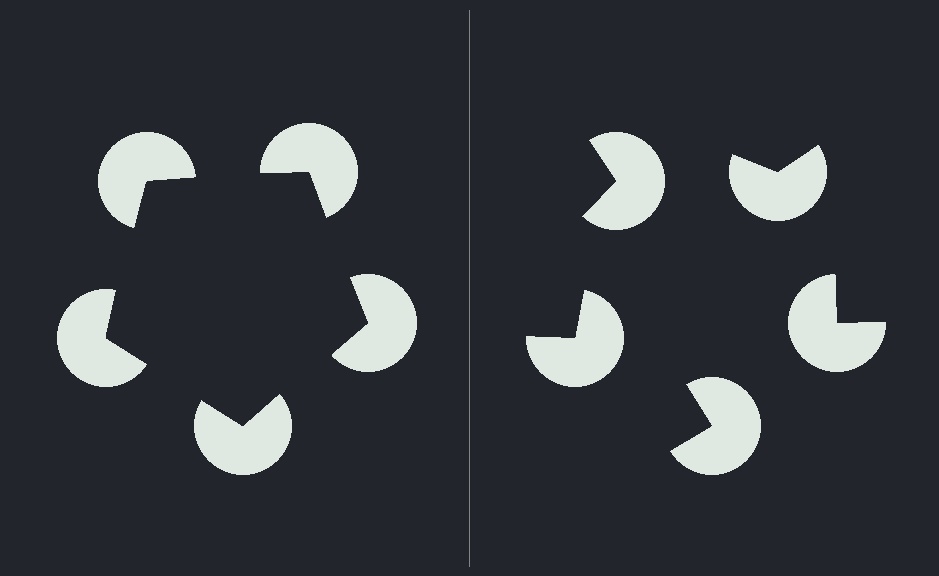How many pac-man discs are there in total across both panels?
10 — 5 on each side.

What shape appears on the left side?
An illusory pentagon.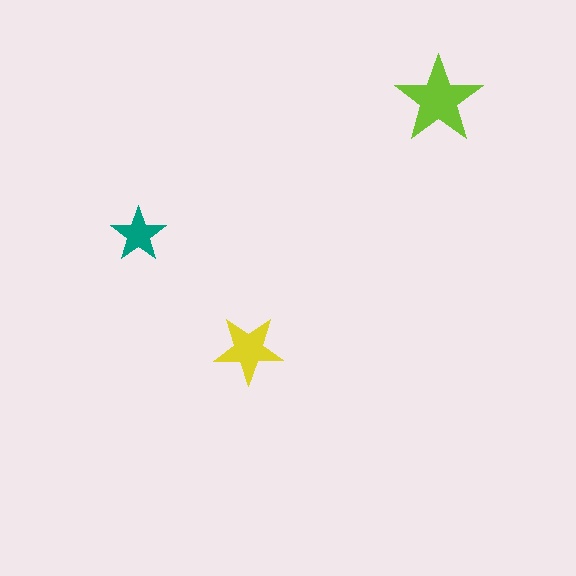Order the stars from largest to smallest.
the lime one, the yellow one, the teal one.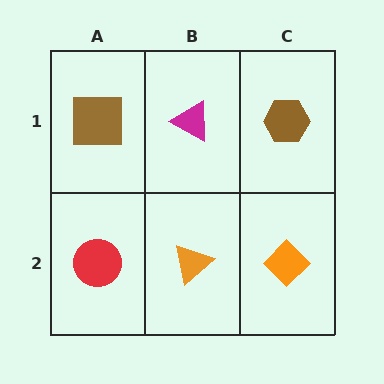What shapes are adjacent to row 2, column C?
A brown hexagon (row 1, column C), an orange triangle (row 2, column B).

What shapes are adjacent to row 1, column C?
An orange diamond (row 2, column C), a magenta triangle (row 1, column B).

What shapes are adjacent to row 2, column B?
A magenta triangle (row 1, column B), a red circle (row 2, column A), an orange diamond (row 2, column C).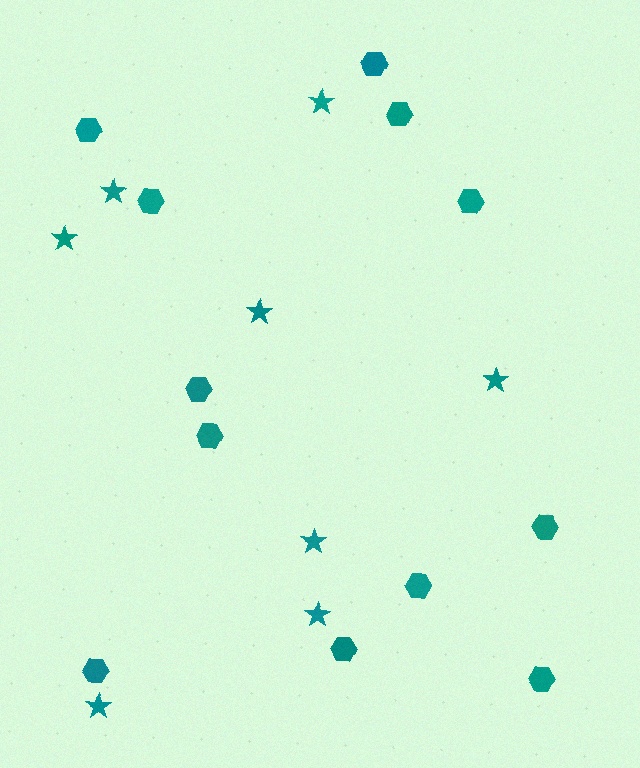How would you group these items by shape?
There are 2 groups: one group of stars (8) and one group of hexagons (12).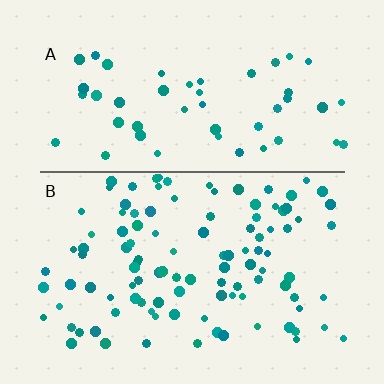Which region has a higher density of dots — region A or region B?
B (the bottom).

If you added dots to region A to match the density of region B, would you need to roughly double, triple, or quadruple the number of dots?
Approximately double.